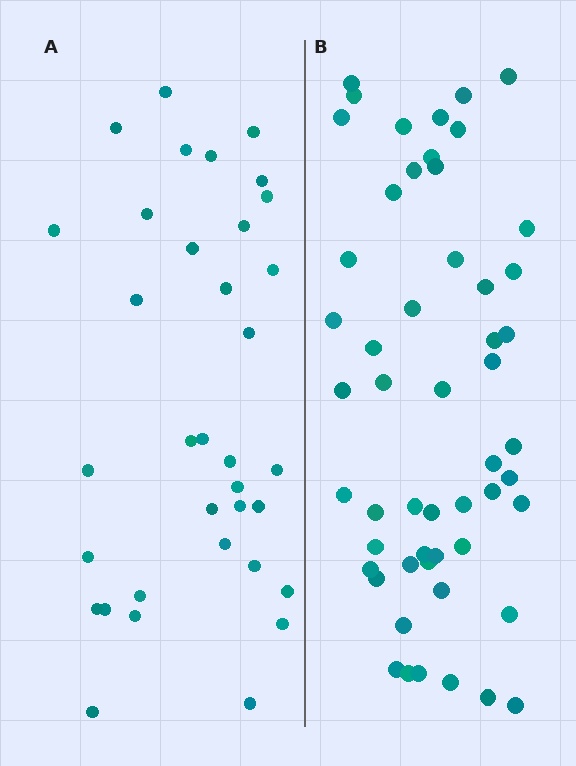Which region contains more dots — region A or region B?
Region B (the right region) has more dots.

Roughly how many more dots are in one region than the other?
Region B has approximately 20 more dots than region A.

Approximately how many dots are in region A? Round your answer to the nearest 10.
About 40 dots. (The exact count is 35, which rounds to 40.)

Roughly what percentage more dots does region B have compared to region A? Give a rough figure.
About 50% more.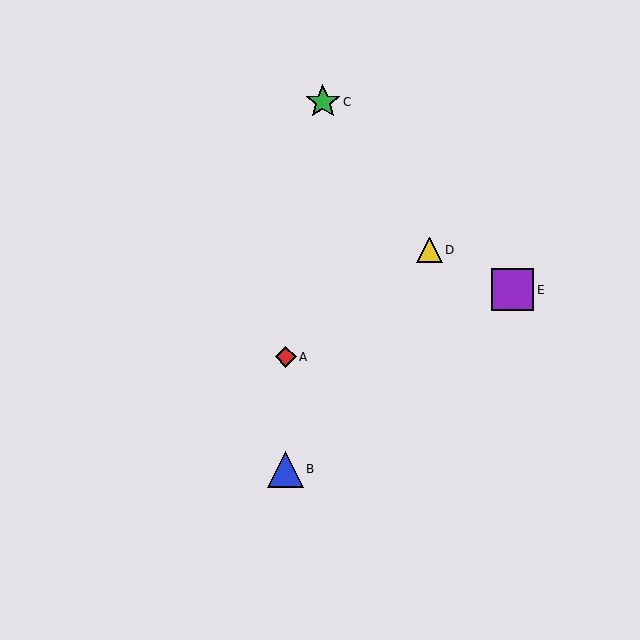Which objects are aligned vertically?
Objects A, B are aligned vertically.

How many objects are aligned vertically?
2 objects (A, B) are aligned vertically.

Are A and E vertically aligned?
No, A is at x≈286 and E is at x≈513.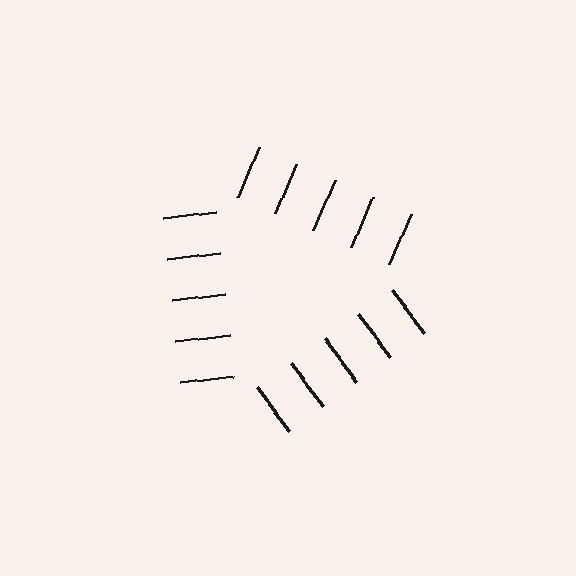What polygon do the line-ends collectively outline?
An illusory triangle — the line segments terminate on its edges but no continuous stroke is drawn.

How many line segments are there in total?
15 — 5 along each of the 3 edges.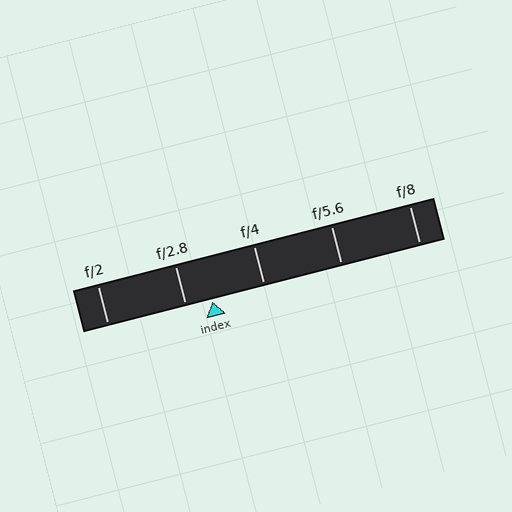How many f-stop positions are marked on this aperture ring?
There are 5 f-stop positions marked.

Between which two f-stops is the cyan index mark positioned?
The index mark is between f/2.8 and f/4.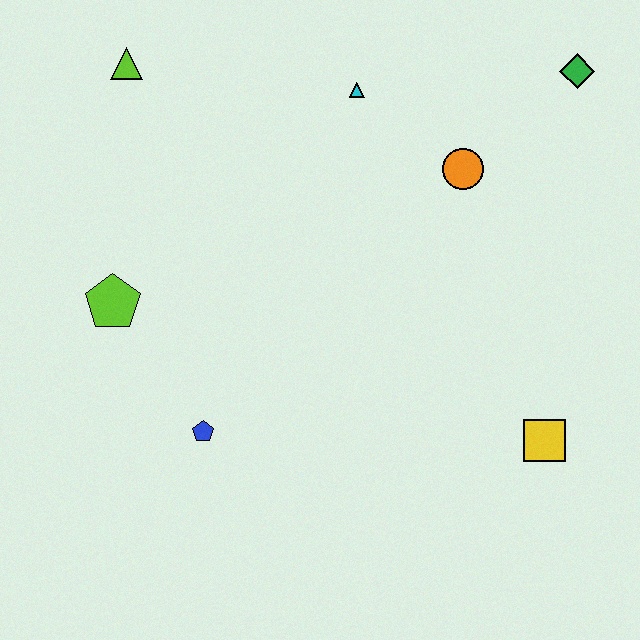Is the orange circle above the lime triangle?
No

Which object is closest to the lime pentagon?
The blue pentagon is closest to the lime pentagon.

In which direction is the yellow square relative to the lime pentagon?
The yellow square is to the right of the lime pentagon.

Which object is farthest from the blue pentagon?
The green diamond is farthest from the blue pentagon.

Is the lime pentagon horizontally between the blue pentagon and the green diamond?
No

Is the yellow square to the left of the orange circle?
No